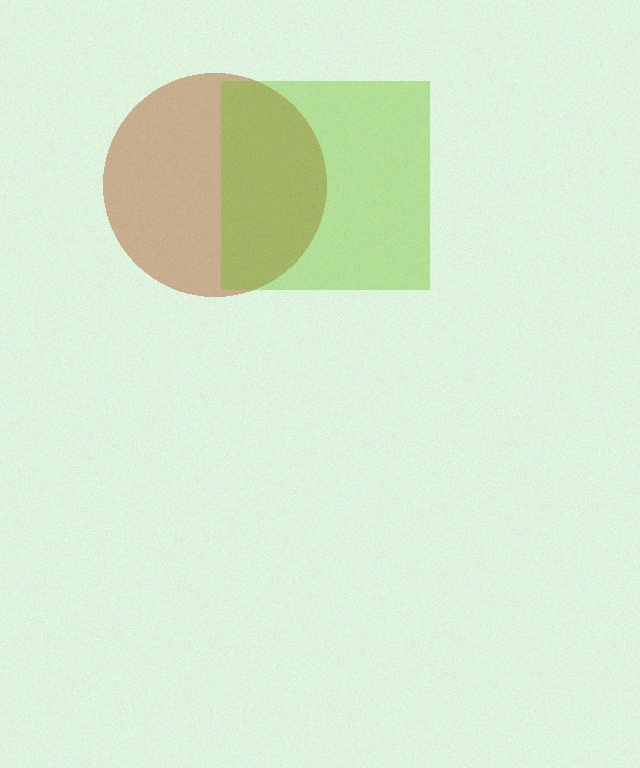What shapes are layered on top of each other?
The layered shapes are: a brown circle, a lime square.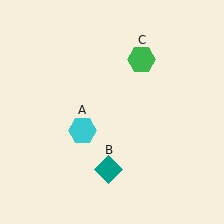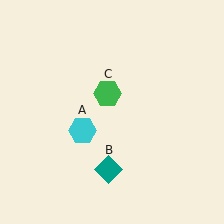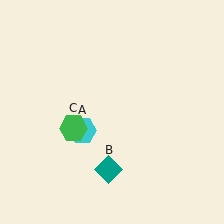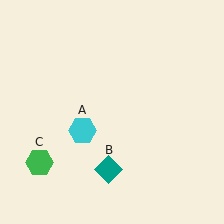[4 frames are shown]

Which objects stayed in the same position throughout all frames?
Cyan hexagon (object A) and teal diamond (object B) remained stationary.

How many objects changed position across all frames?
1 object changed position: green hexagon (object C).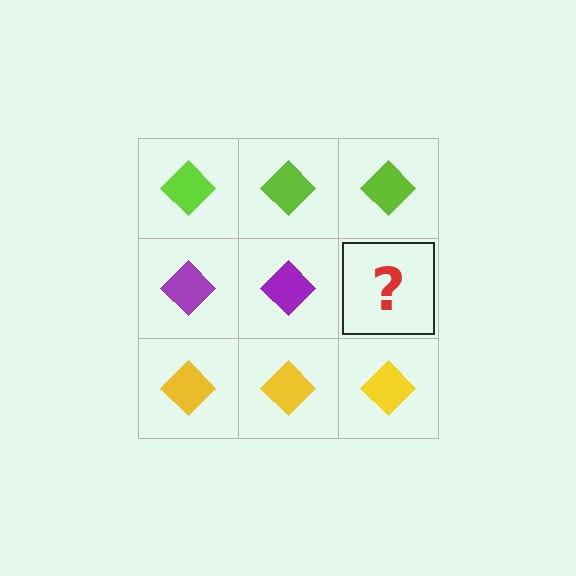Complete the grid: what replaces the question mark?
The question mark should be replaced with a purple diamond.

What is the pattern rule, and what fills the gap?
The rule is that each row has a consistent color. The gap should be filled with a purple diamond.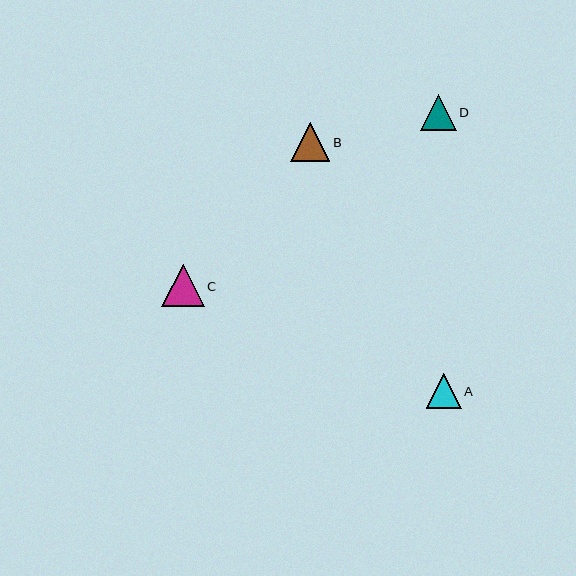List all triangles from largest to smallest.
From largest to smallest: C, B, D, A.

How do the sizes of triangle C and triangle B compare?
Triangle C and triangle B are approximately the same size.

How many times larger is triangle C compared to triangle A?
Triangle C is approximately 1.2 times the size of triangle A.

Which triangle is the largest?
Triangle C is the largest with a size of approximately 43 pixels.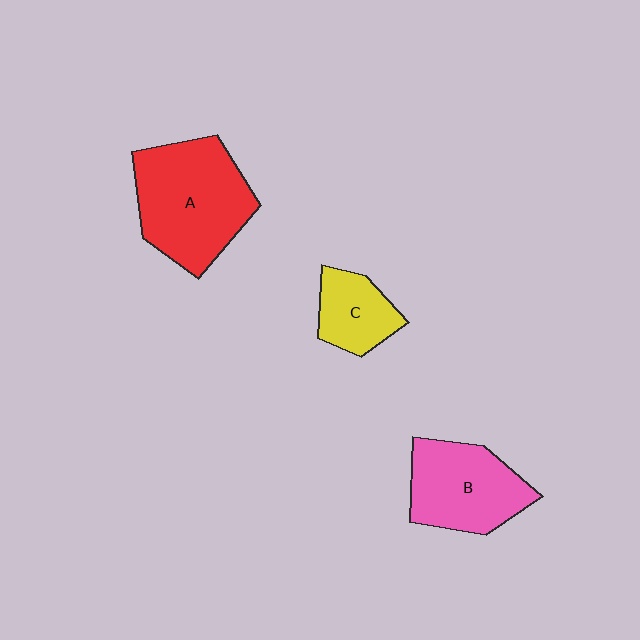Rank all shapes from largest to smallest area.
From largest to smallest: A (red), B (pink), C (yellow).